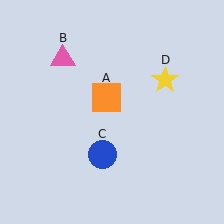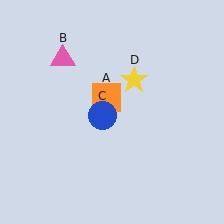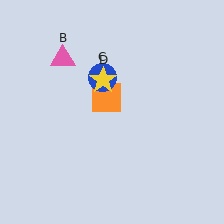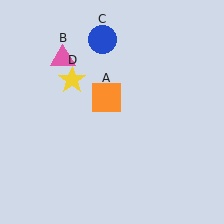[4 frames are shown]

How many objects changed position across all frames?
2 objects changed position: blue circle (object C), yellow star (object D).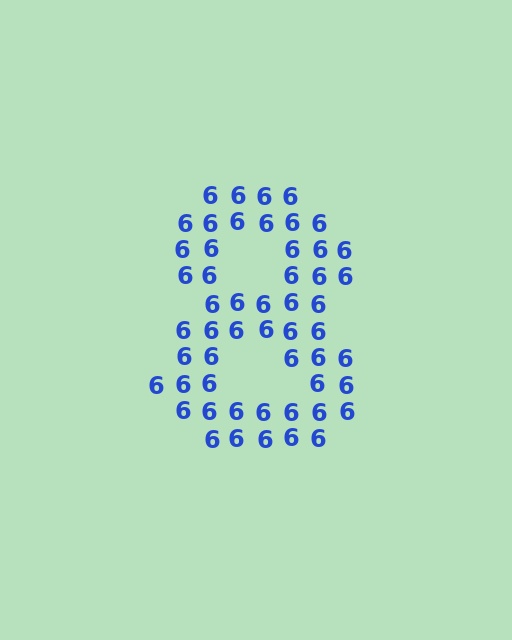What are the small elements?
The small elements are digit 6's.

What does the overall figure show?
The overall figure shows the digit 8.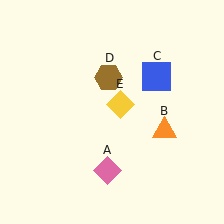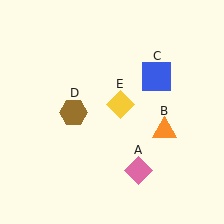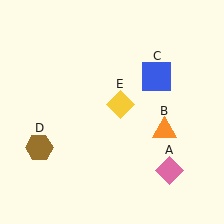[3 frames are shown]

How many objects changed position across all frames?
2 objects changed position: pink diamond (object A), brown hexagon (object D).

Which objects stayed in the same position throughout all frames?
Orange triangle (object B) and blue square (object C) and yellow diamond (object E) remained stationary.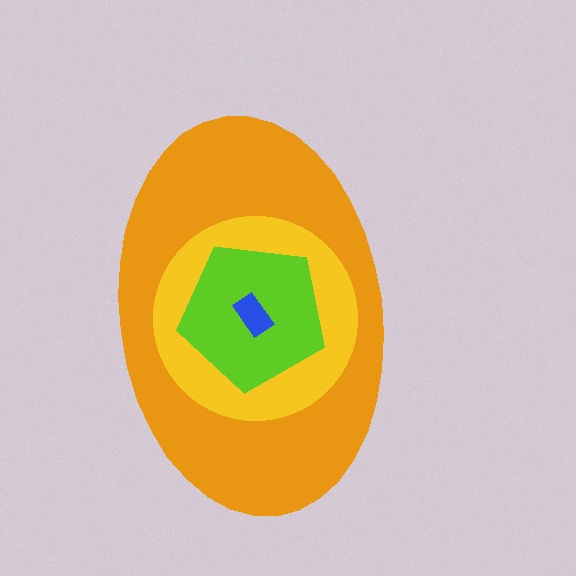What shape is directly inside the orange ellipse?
The yellow circle.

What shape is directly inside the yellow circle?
The lime pentagon.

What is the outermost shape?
The orange ellipse.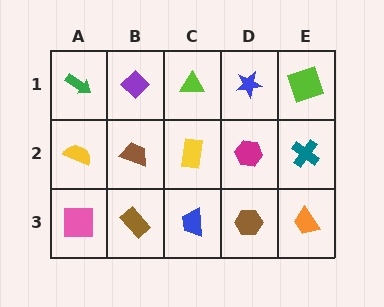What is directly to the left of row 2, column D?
A yellow rectangle.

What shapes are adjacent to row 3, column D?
A magenta hexagon (row 2, column D), a blue trapezoid (row 3, column C), an orange trapezoid (row 3, column E).